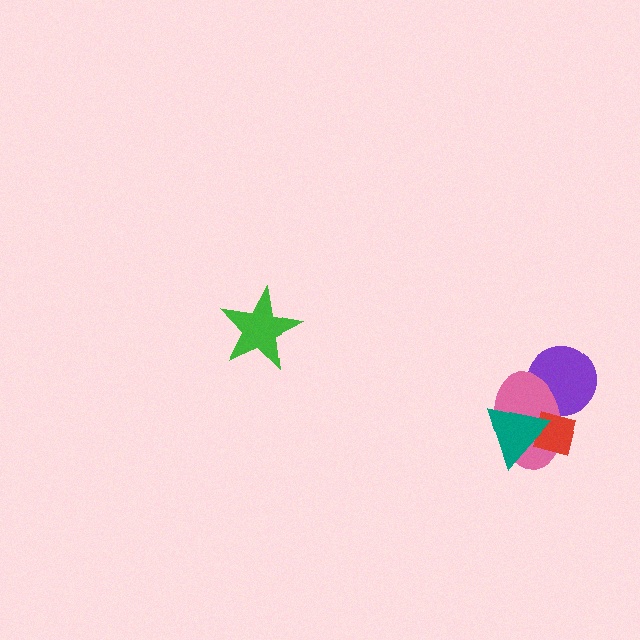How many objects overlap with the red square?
3 objects overlap with the red square.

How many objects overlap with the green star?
0 objects overlap with the green star.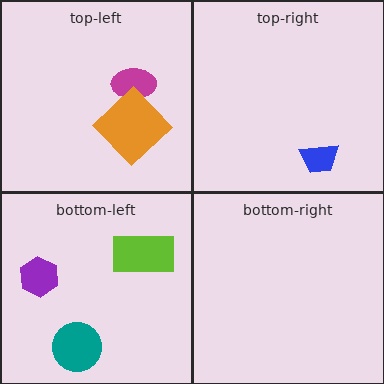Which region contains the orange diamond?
The top-left region.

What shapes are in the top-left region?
The magenta ellipse, the orange diamond.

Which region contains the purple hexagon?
The bottom-left region.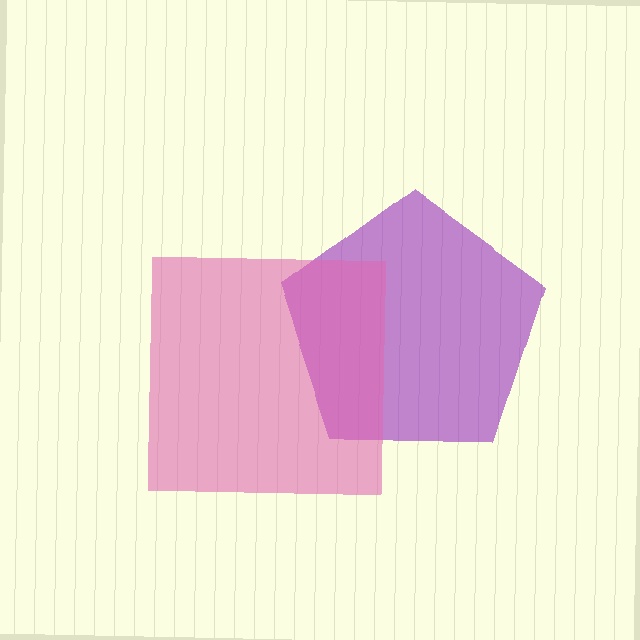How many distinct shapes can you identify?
There are 2 distinct shapes: a purple pentagon, a pink square.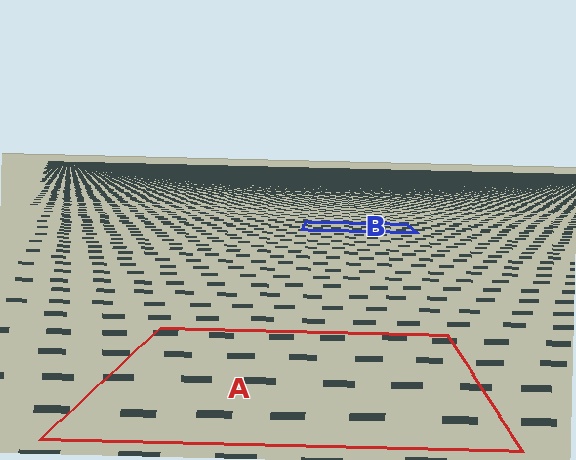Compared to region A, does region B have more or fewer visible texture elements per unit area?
Region B has more texture elements per unit area — they are packed more densely because it is farther away.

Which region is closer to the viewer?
Region A is closer. The texture elements there are larger and more spread out.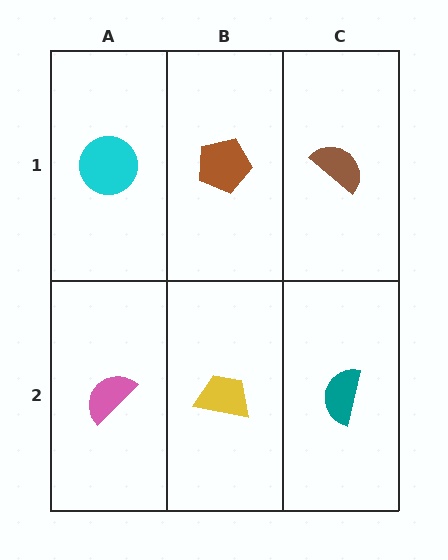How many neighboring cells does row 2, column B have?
3.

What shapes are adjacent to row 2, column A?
A cyan circle (row 1, column A), a yellow trapezoid (row 2, column B).